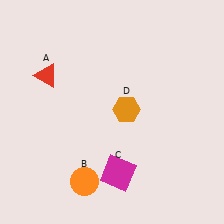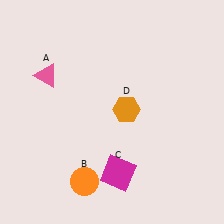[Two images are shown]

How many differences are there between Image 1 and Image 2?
There is 1 difference between the two images.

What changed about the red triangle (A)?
In Image 1, A is red. In Image 2, it changed to pink.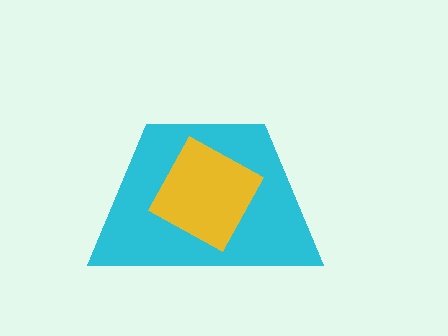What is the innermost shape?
The yellow diamond.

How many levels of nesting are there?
2.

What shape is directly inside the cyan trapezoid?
The yellow diamond.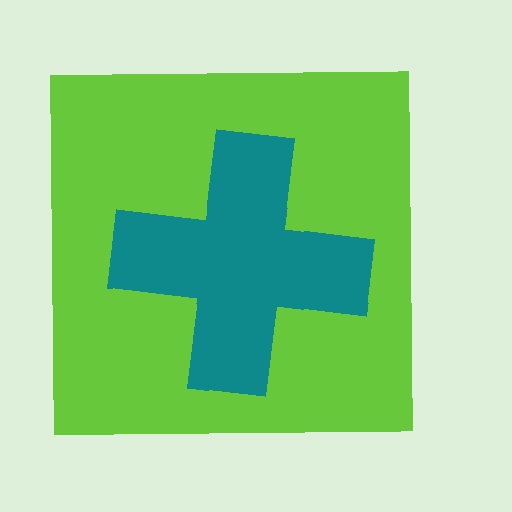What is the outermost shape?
The lime square.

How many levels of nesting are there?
2.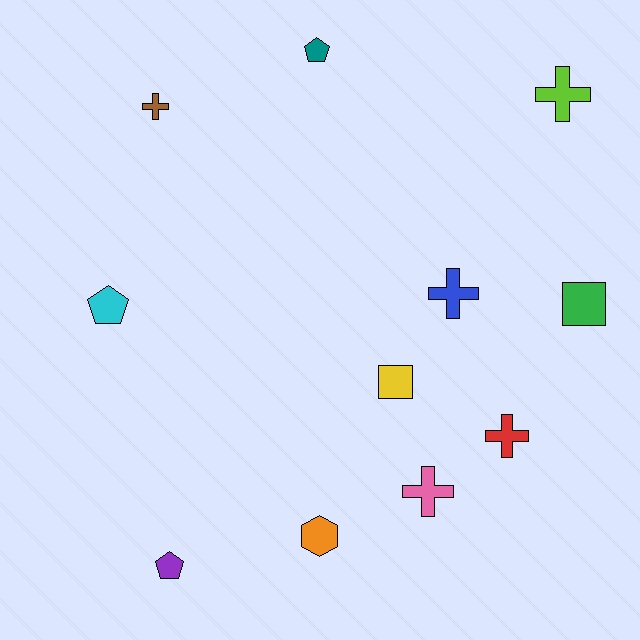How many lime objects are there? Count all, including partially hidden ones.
There is 1 lime object.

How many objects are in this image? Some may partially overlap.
There are 11 objects.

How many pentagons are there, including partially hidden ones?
There are 3 pentagons.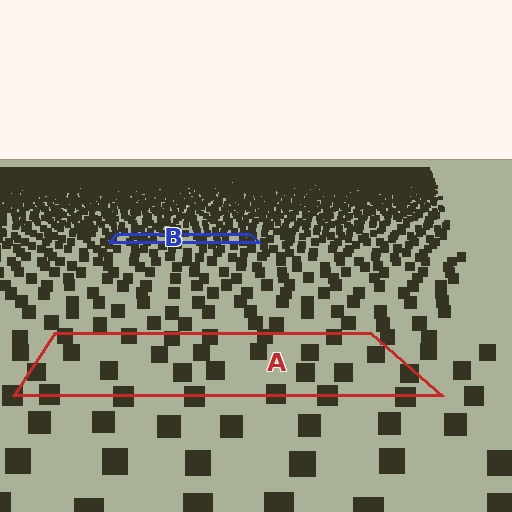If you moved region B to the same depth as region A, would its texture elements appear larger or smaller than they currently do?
They would appear larger. At a closer depth, the same texture elements are projected at a bigger on-screen size.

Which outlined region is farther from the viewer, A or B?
Region B is farther from the viewer — the texture elements inside it appear smaller and more densely packed.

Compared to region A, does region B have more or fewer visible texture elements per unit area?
Region B has more texture elements per unit area — they are packed more densely because it is farther away.